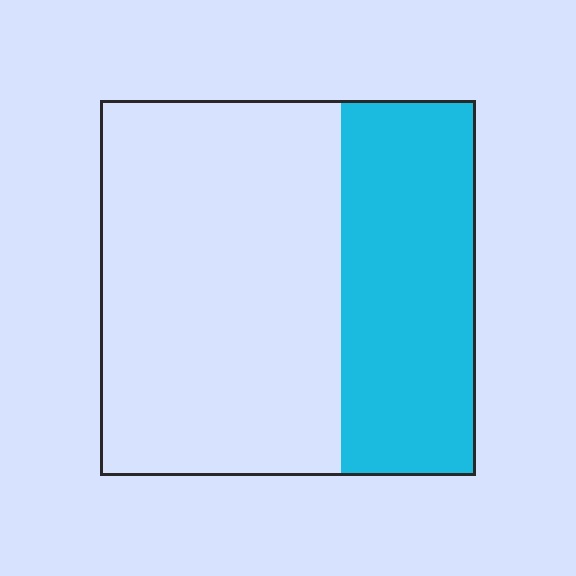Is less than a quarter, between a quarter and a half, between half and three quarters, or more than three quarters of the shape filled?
Between a quarter and a half.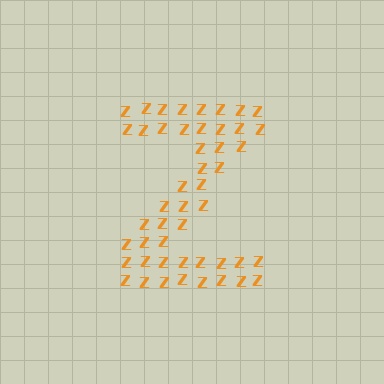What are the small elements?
The small elements are letter Z's.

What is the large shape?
The large shape is the letter Z.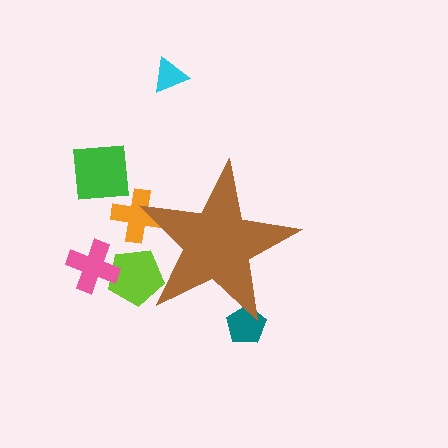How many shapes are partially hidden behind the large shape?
3 shapes are partially hidden.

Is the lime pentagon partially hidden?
Yes, the lime pentagon is partially hidden behind the brown star.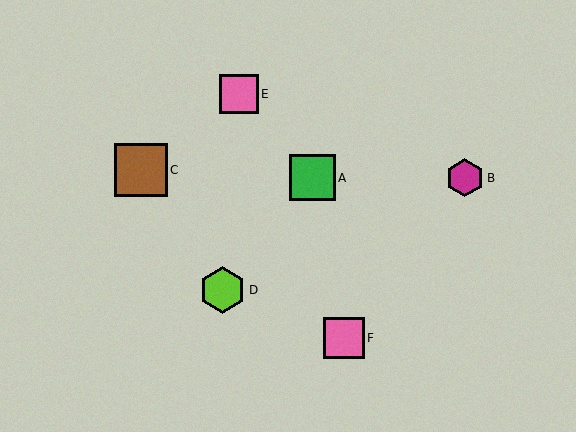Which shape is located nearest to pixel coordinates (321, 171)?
The green square (labeled A) at (312, 178) is nearest to that location.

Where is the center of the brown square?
The center of the brown square is at (141, 170).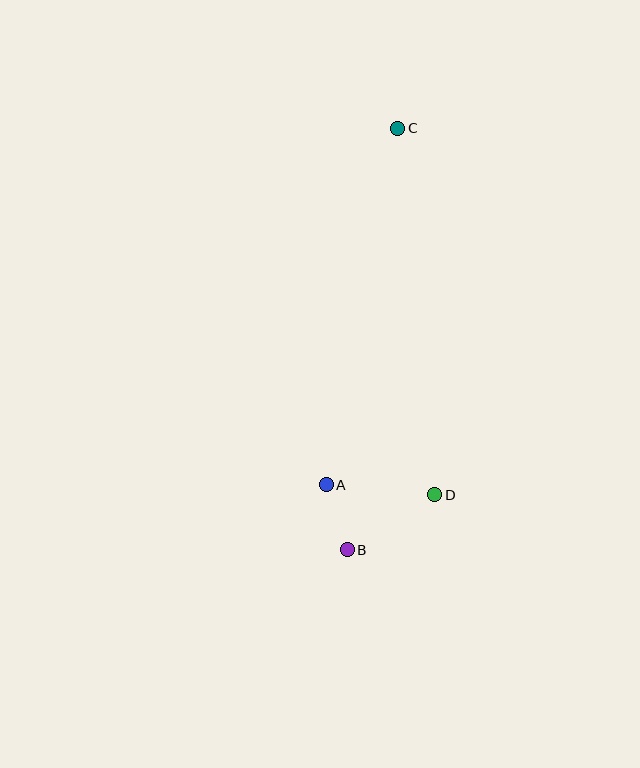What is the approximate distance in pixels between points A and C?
The distance between A and C is approximately 364 pixels.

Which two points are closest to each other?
Points A and B are closest to each other.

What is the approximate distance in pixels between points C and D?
The distance between C and D is approximately 368 pixels.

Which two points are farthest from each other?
Points B and C are farthest from each other.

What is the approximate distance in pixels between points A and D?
The distance between A and D is approximately 109 pixels.